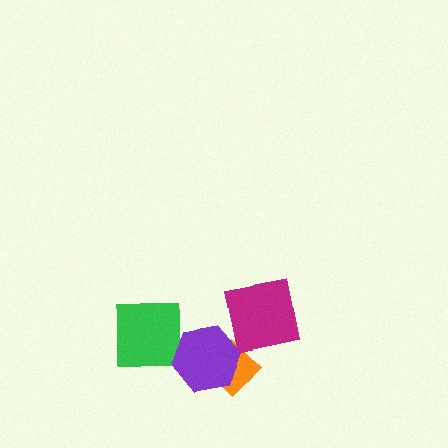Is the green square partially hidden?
No, no other shape covers it.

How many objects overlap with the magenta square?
0 objects overlap with the magenta square.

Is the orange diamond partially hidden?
Yes, it is partially covered by another shape.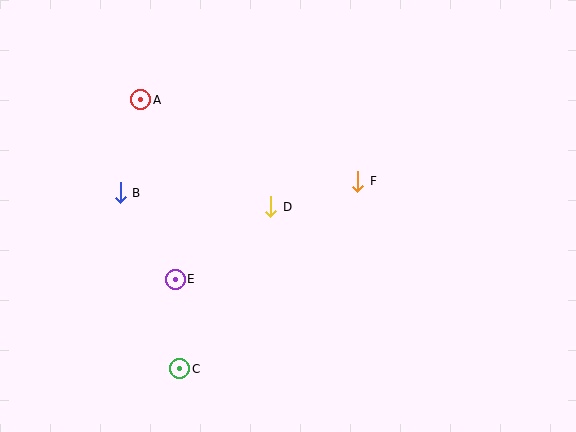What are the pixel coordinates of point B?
Point B is at (120, 193).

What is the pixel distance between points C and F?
The distance between C and F is 259 pixels.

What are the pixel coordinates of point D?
Point D is at (271, 207).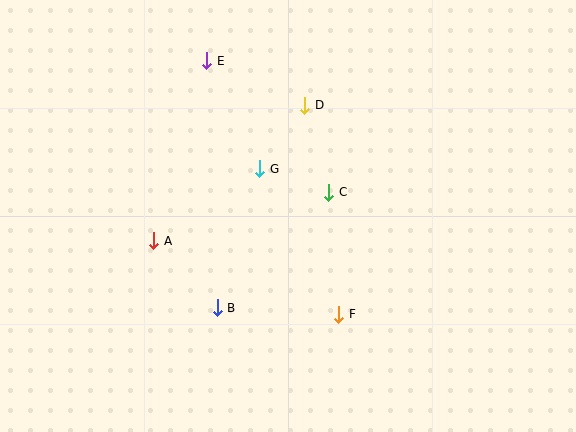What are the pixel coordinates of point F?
Point F is at (339, 314).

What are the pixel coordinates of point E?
Point E is at (207, 61).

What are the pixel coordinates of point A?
Point A is at (154, 241).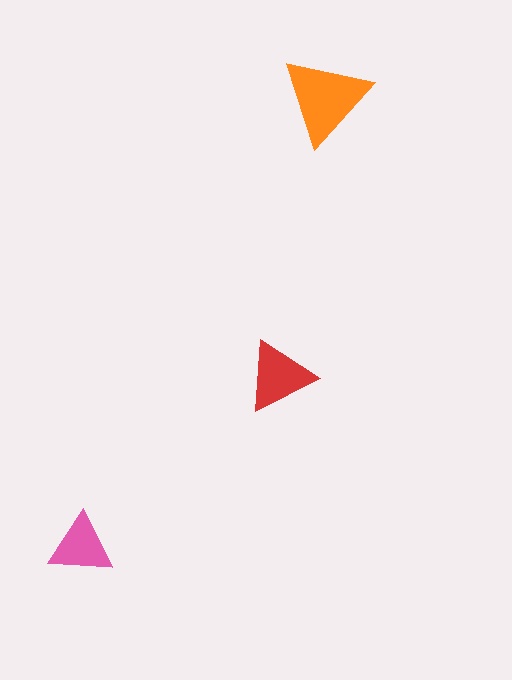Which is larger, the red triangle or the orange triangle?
The orange one.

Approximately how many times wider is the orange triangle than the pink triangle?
About 1.5 times wider.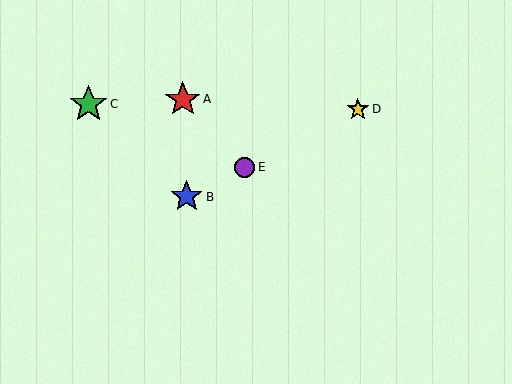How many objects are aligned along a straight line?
3 objects (B, D, E) are aligned along a straight line.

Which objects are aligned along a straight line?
Objects B, D, E are aligned along a straight line.